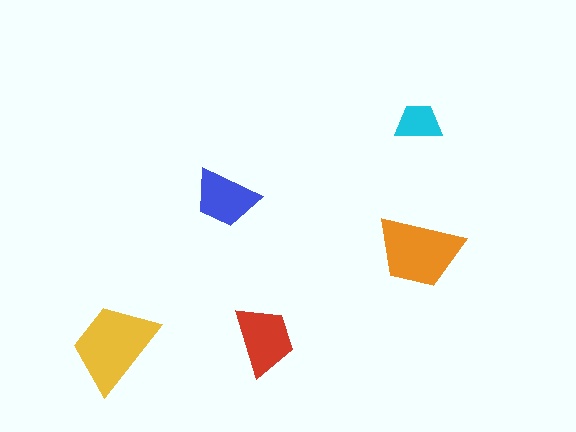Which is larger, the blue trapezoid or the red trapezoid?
The red one.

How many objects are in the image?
There are 5 objects in the image.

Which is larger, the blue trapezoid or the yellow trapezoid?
The yellow one.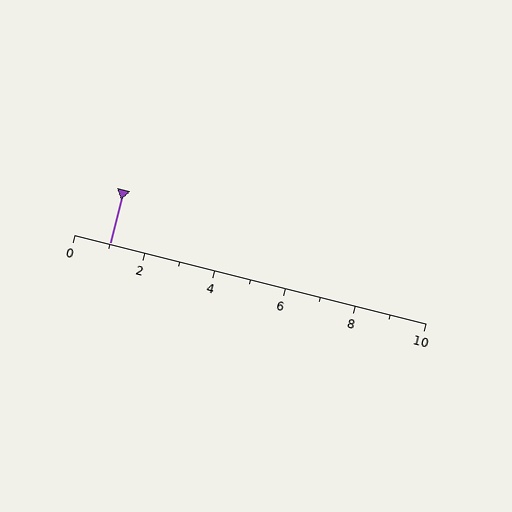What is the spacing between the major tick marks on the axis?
The major ticks are spaced 2 apart.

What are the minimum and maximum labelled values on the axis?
The axis runs from 0 to 10.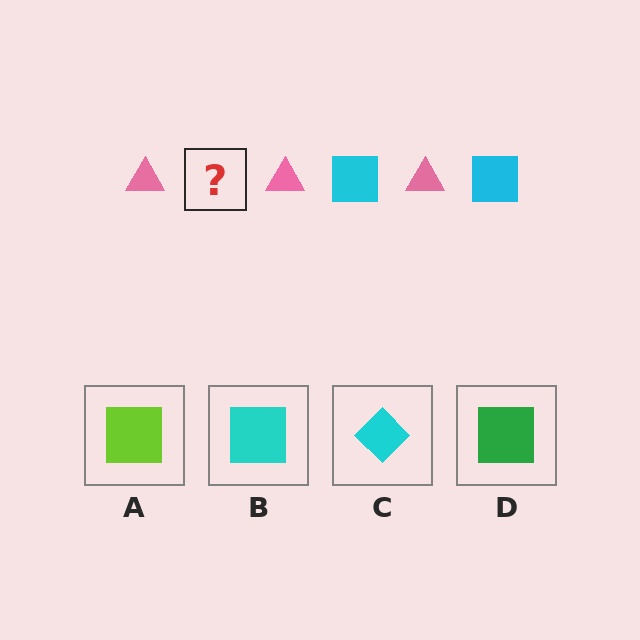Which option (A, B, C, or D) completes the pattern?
B.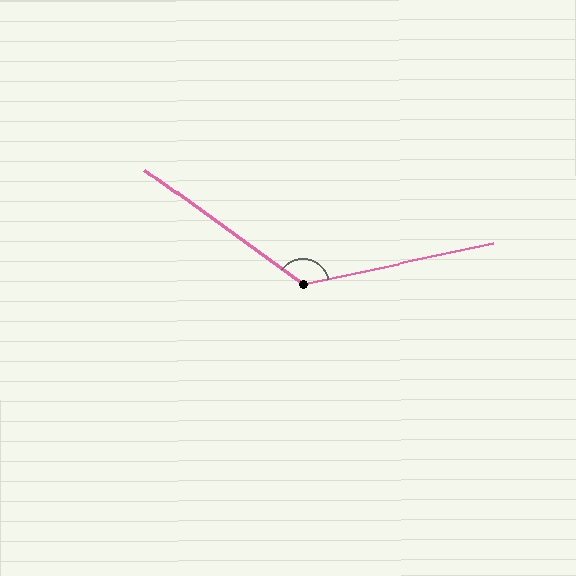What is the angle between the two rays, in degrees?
Approximately 132 degrees.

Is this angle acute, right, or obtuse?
It is obtuse.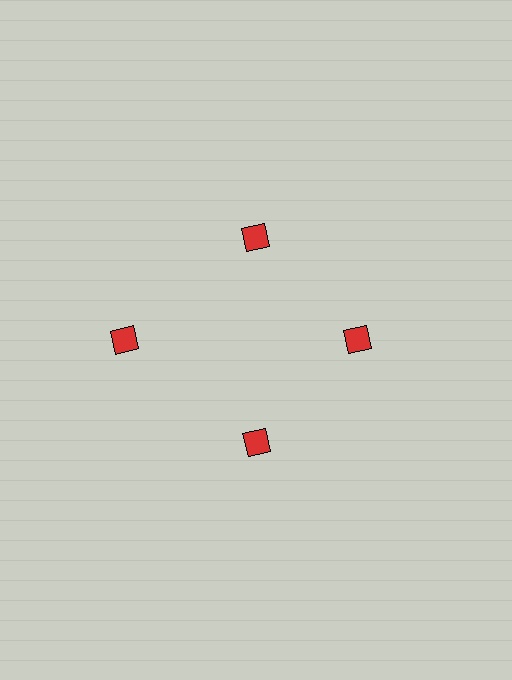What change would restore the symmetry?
The symmetry would be restored by moving it inward, back onto the ring so that all 4 diamonds sit at equal angles and equal distance from the center.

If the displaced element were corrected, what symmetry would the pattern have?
It would have 4-fold rotational symmetry — the pattern would map onto itself every 90 degrees.